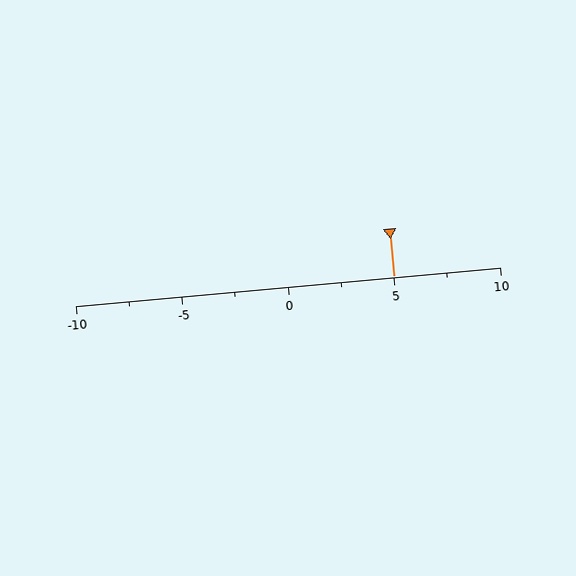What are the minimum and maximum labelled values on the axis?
The axis runs from -10 to 10.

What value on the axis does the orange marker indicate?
The marker indicates approximately 5.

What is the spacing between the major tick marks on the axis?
The major ticks are spaced 5 apart.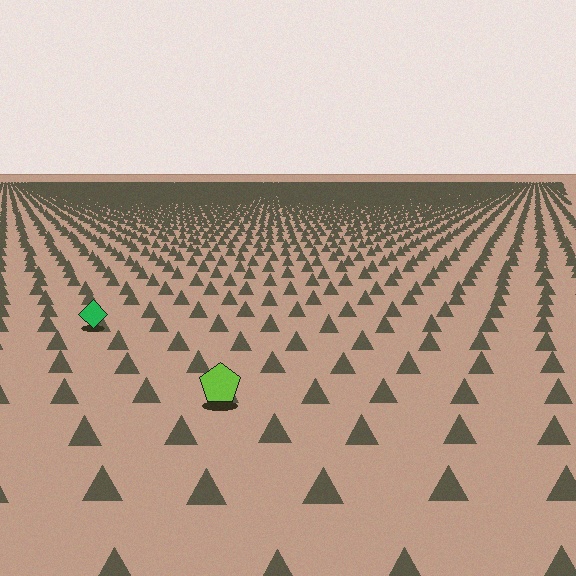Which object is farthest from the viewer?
The green diamond is farthest from the viewer. It appears smaller and the ground texture around it is denser.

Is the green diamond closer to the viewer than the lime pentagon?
No. The lime pentagon is closer — you can tell from the texture gradient: the ground texture is coarser near it.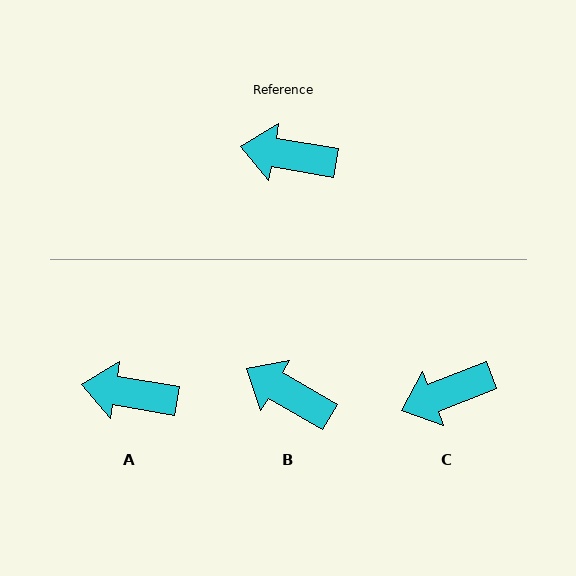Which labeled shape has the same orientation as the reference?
A.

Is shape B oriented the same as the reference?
No, it is off by about 20 degrees.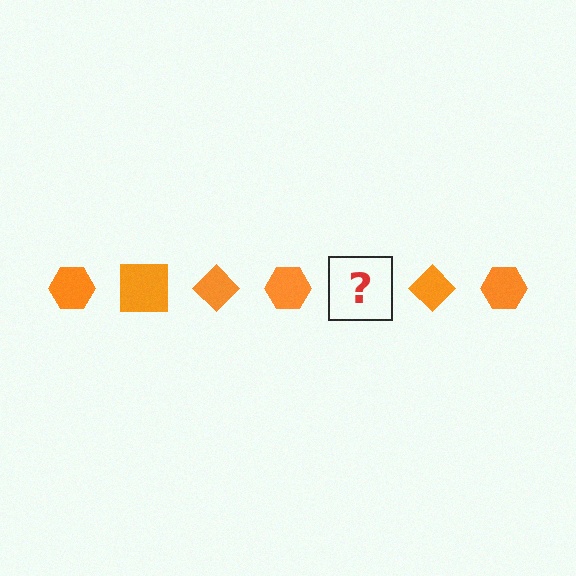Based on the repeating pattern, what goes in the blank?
The blank should be an orange square.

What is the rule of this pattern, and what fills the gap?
The rule is that the pattern cycles through hexagon, square, diamond shapes in orange. The gap should be filled with an orange square.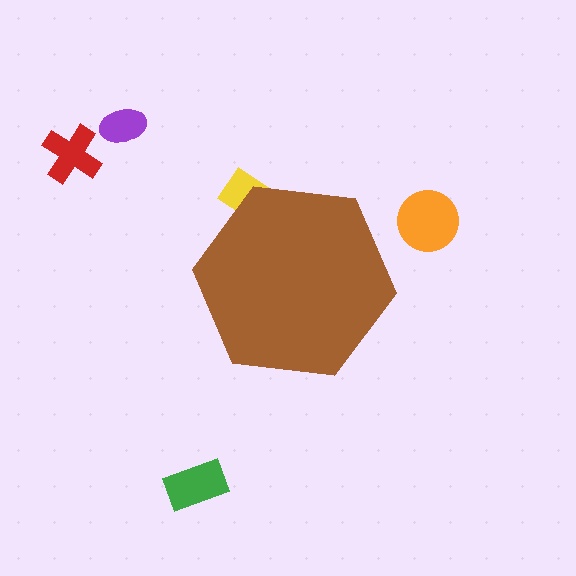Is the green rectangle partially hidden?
No, the green rectangle is fully visible.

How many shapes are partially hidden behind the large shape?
1 shape is partially hidden.